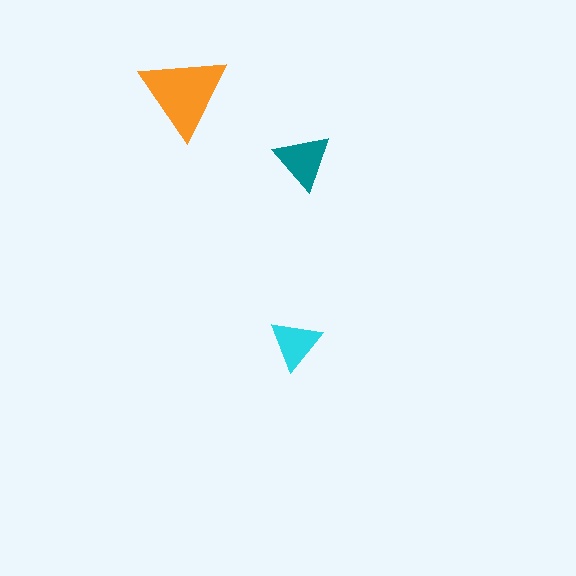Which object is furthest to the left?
The orange triangle is leftmost.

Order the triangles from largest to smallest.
the orange one, the teal one, the cyan one.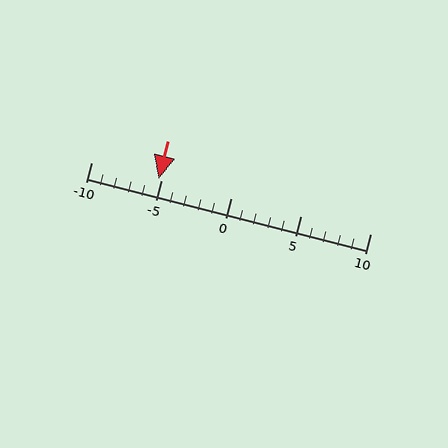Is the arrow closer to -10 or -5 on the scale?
The arrow is closer to -5.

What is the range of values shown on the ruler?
The ruler shows values from -10 to 10.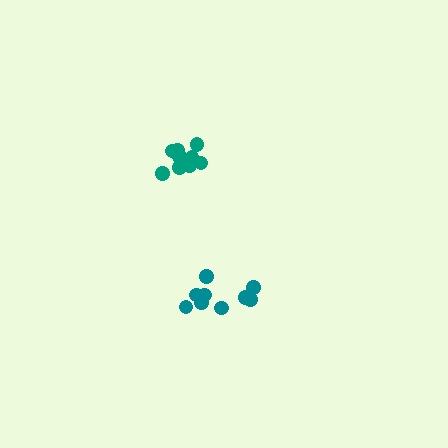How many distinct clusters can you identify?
There are 2 distinct clusters.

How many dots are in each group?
Group 1: 9 dots, Group 2: 9 dots (18 total).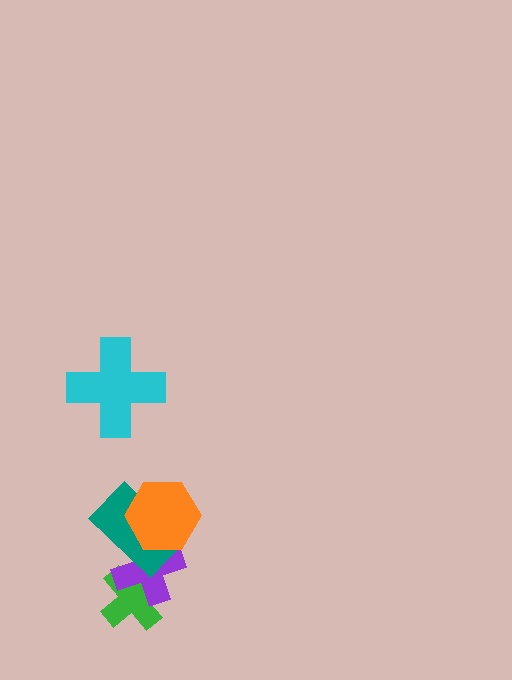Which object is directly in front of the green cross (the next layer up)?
The purple cross is directly in front of the green cross.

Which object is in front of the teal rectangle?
The orange hexagon is in front of the teal rectangle.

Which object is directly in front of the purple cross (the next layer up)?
The teal rectangle is directly in front of the purple cross.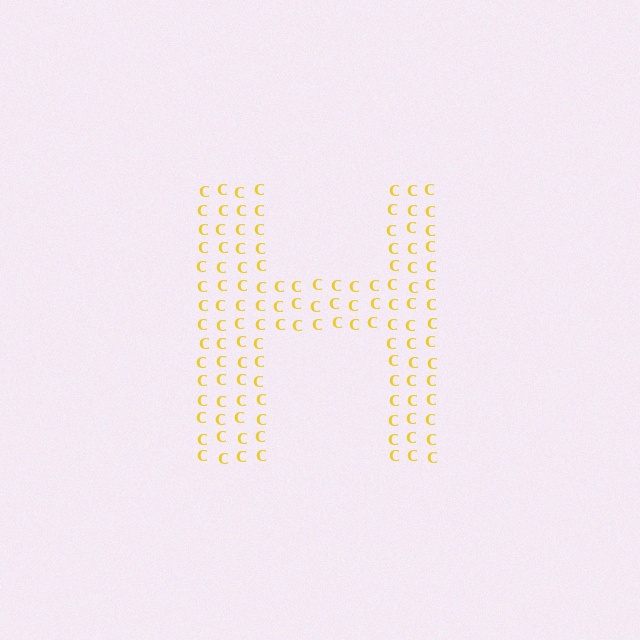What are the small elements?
The small elements are letter C's.